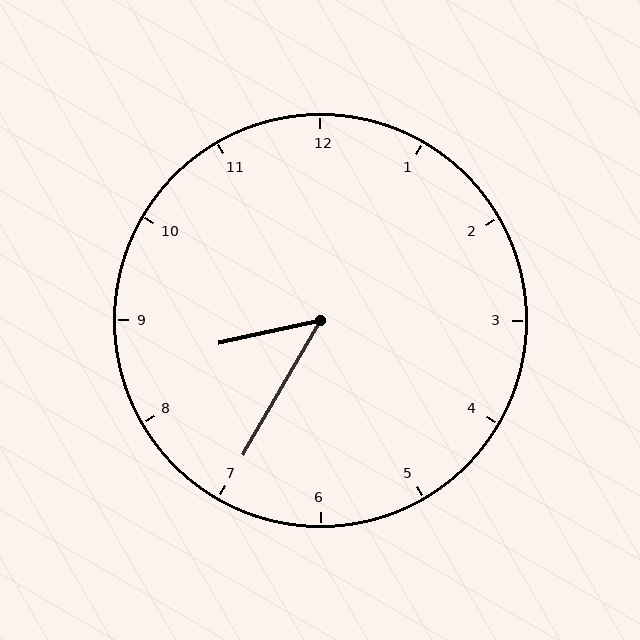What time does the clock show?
8:35.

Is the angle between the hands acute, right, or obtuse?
It is acute.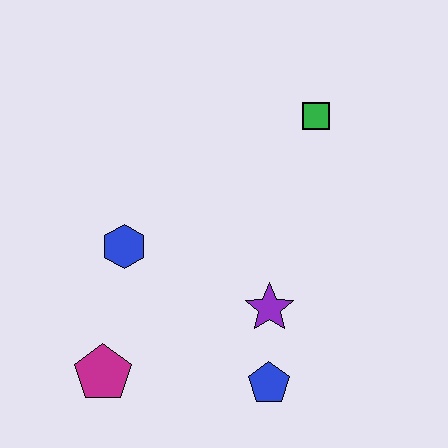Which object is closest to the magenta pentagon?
The blue hexagon is closest to the magenta pentagon.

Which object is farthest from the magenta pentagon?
The green square is farthest from the magenta pentagon.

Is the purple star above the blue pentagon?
Yes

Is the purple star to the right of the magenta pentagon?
Yes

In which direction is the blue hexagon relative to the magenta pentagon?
The blue hexagon is above the magenta pentagon.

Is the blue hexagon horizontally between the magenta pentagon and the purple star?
Yes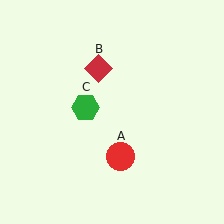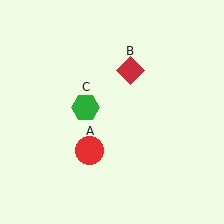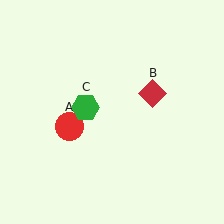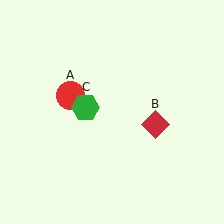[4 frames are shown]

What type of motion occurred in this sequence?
The red circle (object A), red diamond (object B) rotated clockwise around the center of the scene.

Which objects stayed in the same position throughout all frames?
Green hexagon (object C) remained stationary.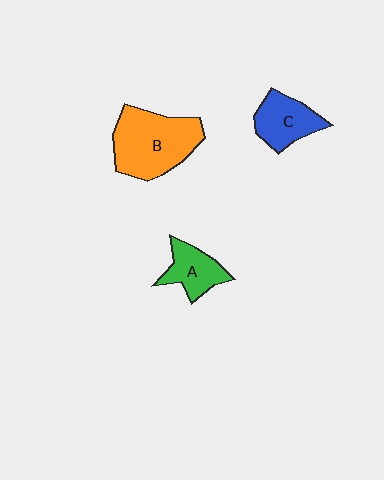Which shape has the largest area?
Shape B (orange).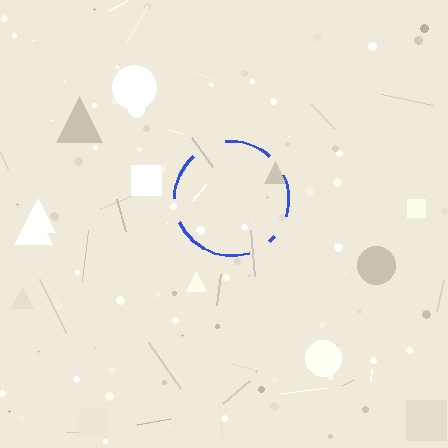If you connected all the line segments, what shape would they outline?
They would outline a circle.